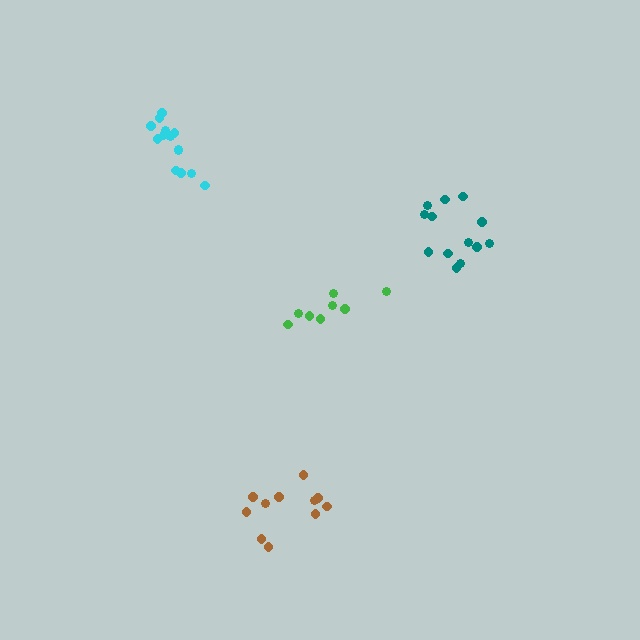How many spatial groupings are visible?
There are 4 spatial groupings.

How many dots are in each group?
Group 1: 8 dots, Group 2: 11 dots, Group 3: 13 dots, Group 4: 14 dots (46 total).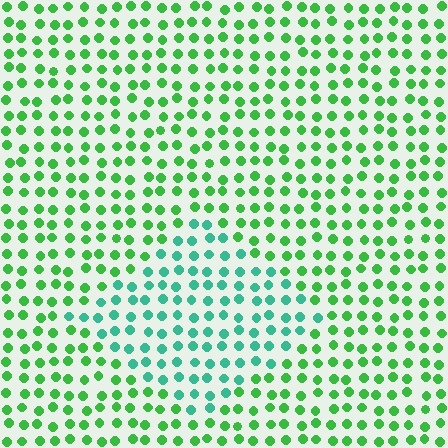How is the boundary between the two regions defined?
The boundary is defined purely by a slight shift in hue (about 38 degrees). Spacing, size, and orientation are identical on both sides.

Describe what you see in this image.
The image is filled with small green elements in a uniform arrangement. A diamond-shaped region is visible where the elements are tinted to a slightly different hue, forming a subtle color boundary.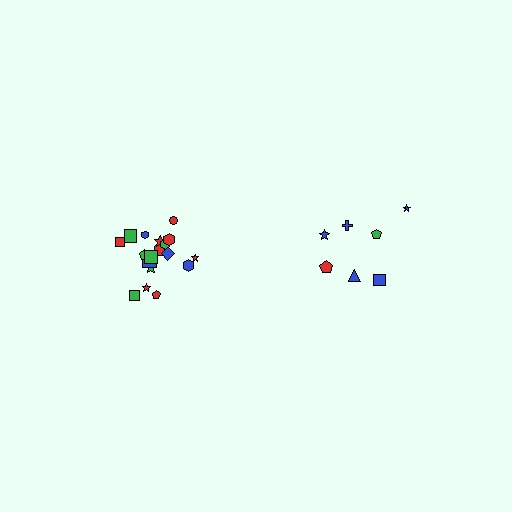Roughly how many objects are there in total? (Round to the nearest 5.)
Roughly 25 objects in total.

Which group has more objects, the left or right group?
The left group.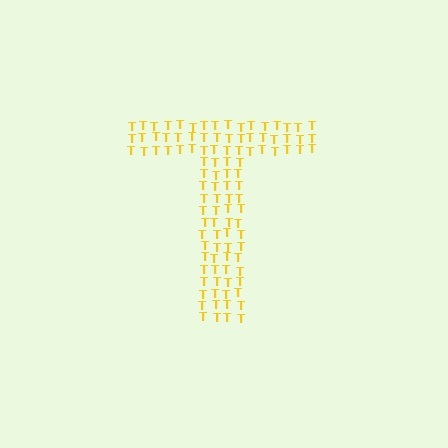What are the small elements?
The small elements are letter T's.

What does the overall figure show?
The overall figure shows the letter T.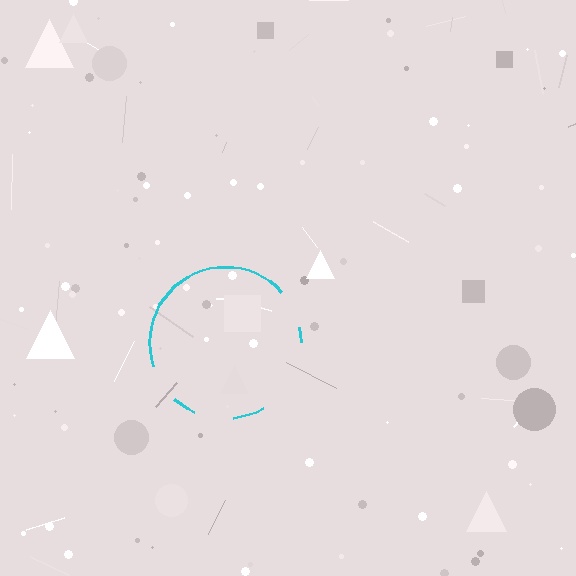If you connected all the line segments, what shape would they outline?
They would outline a circle.